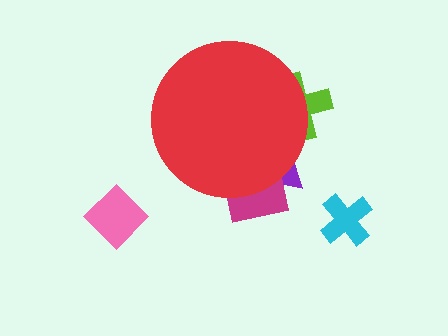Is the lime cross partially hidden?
Yes, the lime cross is partially hidden behind the red circle.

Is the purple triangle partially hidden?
Yes, the purple triangle is partially hidden behind the red circle.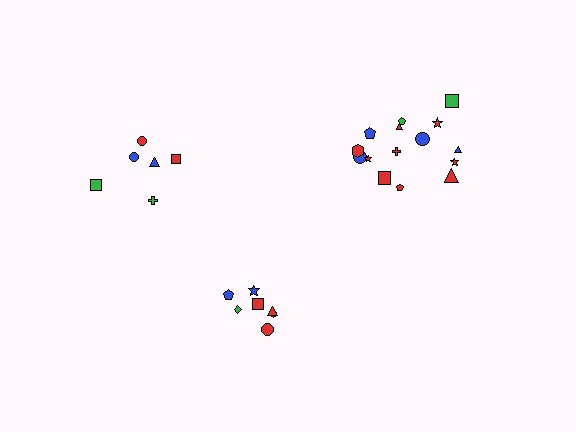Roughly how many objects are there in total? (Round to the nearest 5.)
Roughly 30 objects in total.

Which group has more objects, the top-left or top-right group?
The top-right group.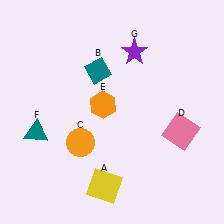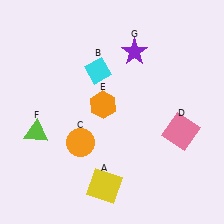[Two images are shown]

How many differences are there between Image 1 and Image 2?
There are 2 differences between the two images.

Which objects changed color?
B changed from teal to cyan. F changed from teal to lime.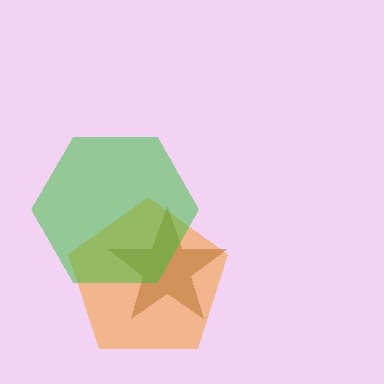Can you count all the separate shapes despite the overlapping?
Yes, there are 3 separate shapes.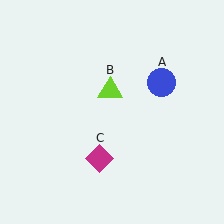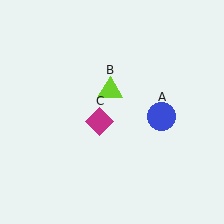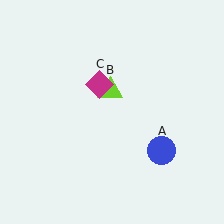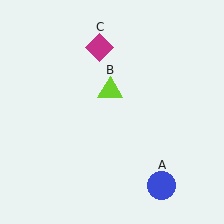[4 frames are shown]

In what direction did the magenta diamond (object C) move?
The magenta diamond (object C) moved up.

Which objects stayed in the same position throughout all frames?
Lime triangle (object B) remained stationary.